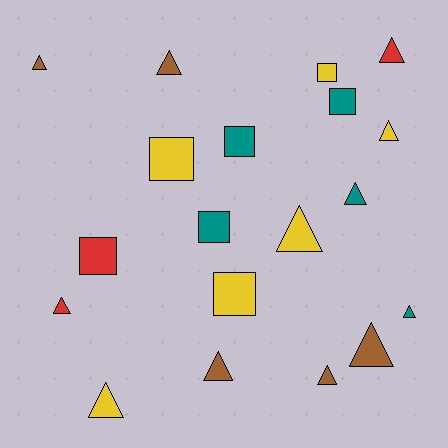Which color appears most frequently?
Yellow, with 6 objects.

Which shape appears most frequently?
Triangle, with 12 objects.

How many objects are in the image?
There are 19 objects.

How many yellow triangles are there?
There are 3 yellow triangles.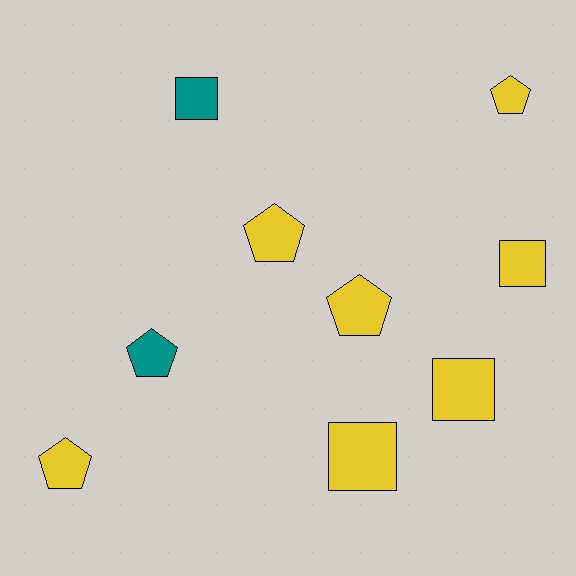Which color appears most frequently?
Yellow, with 7 objects.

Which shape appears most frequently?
Pentagon, with 5 objects.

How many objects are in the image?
There are 9 objects.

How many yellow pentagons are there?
There are 4 yellow pentagons.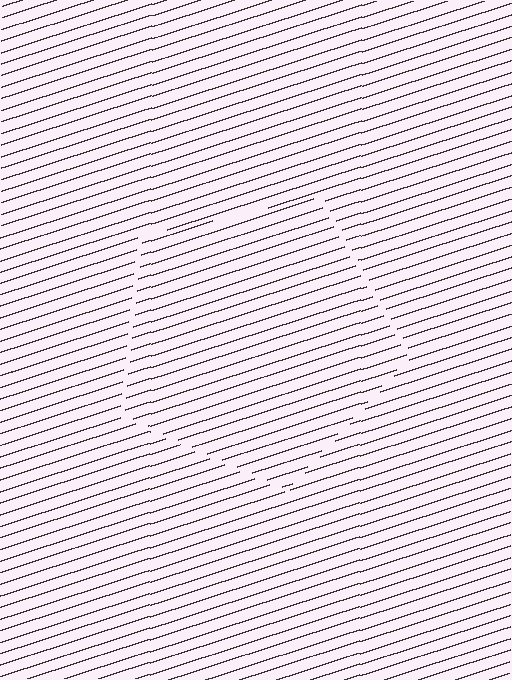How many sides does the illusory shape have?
5 sides — the line-ends trace a pentagon.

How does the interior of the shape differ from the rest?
The interior of the shape contains the same grating, shifted by half a period — the contour is defined by the phase discontinuity where line-ends from the inner and outer gratings abut.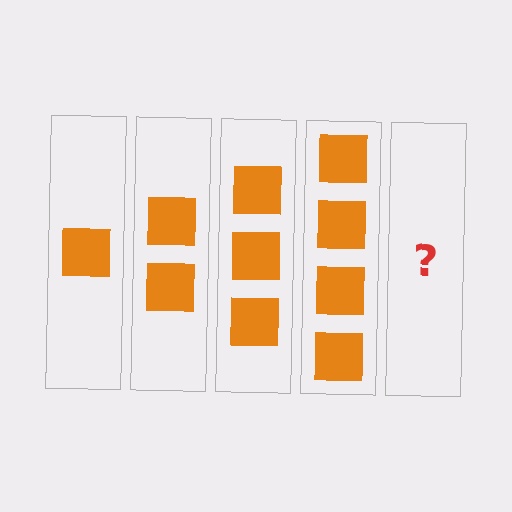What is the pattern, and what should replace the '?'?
The pattern is that each step adds one more square. The '?' should be 5 squares.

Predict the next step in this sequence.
The next step is 5 squares.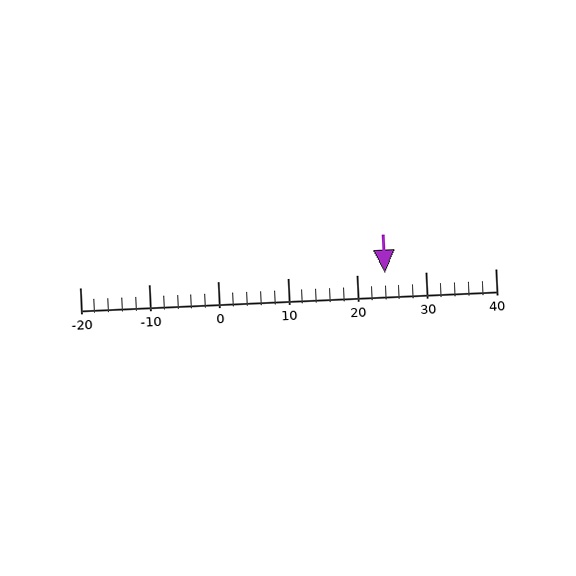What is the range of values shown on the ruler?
The ruler shows values from -20 to 40.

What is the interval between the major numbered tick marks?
The major tick marks are spaced 10 units apart.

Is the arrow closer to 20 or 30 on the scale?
The arrow is closer to 20.